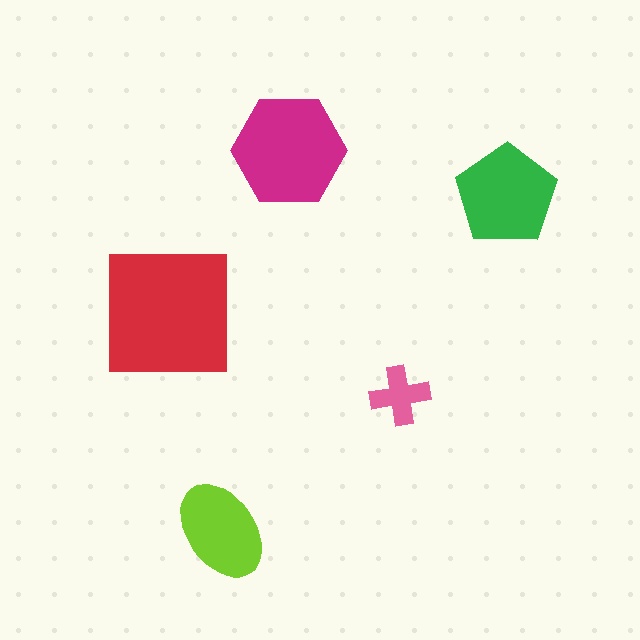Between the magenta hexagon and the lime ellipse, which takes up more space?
The magenta hexagon.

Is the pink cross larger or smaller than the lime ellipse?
Smaller.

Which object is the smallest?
The pink cross.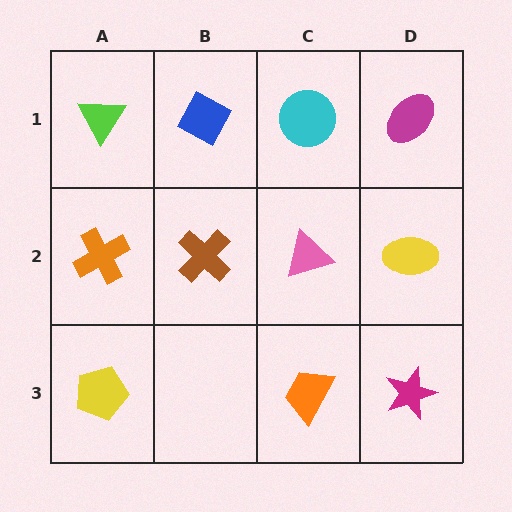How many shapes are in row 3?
3 shapes.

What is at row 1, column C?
A cyan circle.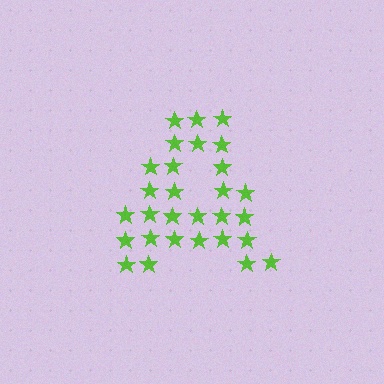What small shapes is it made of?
It is made of small stars.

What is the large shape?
The large shape is the letter A.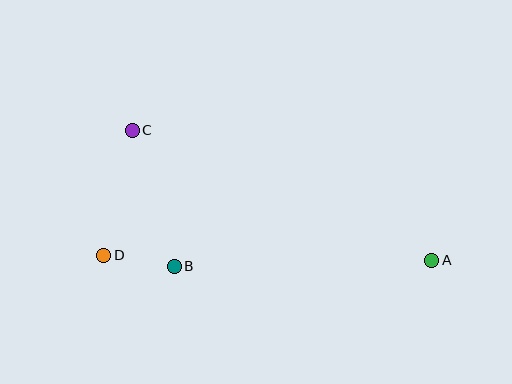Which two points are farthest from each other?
Points A and D are farthest from each other.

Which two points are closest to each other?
Points B and D are closest to each other.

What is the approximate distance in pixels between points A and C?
The distance between A and C is approximately 327 pixels.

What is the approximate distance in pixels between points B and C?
The distance between B and C is approximately 142 pixels.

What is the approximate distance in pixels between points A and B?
The distance between A and B is approximately 258 pixels.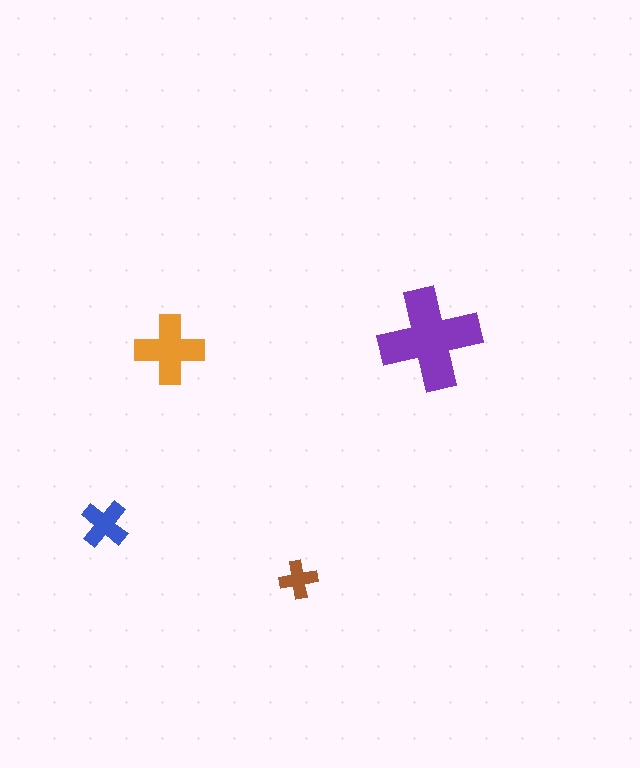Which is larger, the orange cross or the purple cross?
The purple one.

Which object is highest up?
The purple cross is topmost.